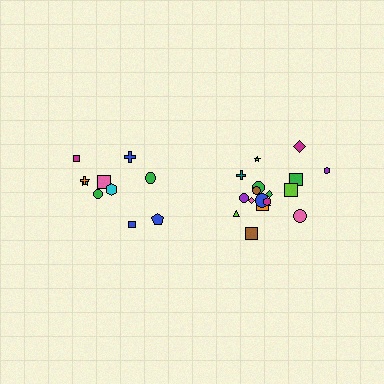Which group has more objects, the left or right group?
The right group.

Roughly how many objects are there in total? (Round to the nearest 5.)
Roughly 30 objects in total.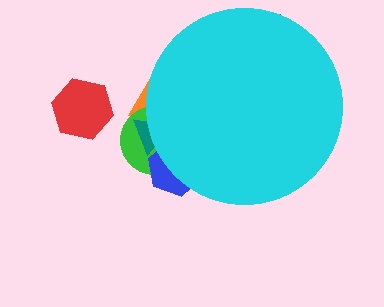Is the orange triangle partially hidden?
Yes, the orange triangle is partially hidden behind the cyan circle.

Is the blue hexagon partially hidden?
Yes, the blue hexagon is partially hidden behind the cyan circle.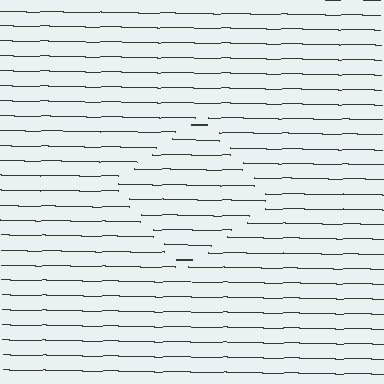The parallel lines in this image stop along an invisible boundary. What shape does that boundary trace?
An illusory square. The interior of the shape contains the same grating, shifted by half a period — the contour is defined by the phase discontinuity where line-ends from the inner and outer gratings abut.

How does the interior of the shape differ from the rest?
The interior of the shape contains the same grating, shifted by half a period — the contour is defined by the phase discontinuity where line-ends from the inner and outer gratings abut.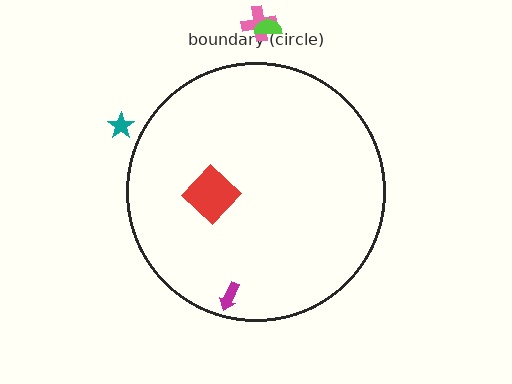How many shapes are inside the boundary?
2 inside, 3 outside.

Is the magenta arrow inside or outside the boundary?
Inside.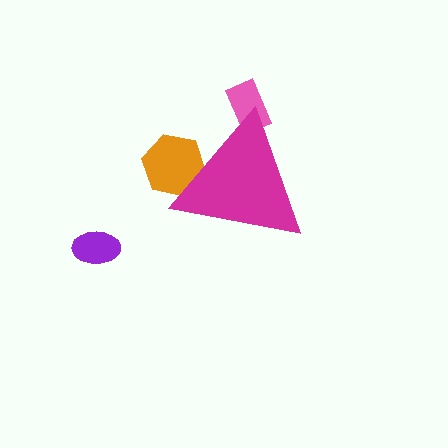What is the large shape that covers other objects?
A magenta triangle.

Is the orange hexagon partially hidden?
Yes, the orange hexagon is partially hidden behind the magenta triangle.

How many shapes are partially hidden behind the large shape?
2 shapes are partially hidden.